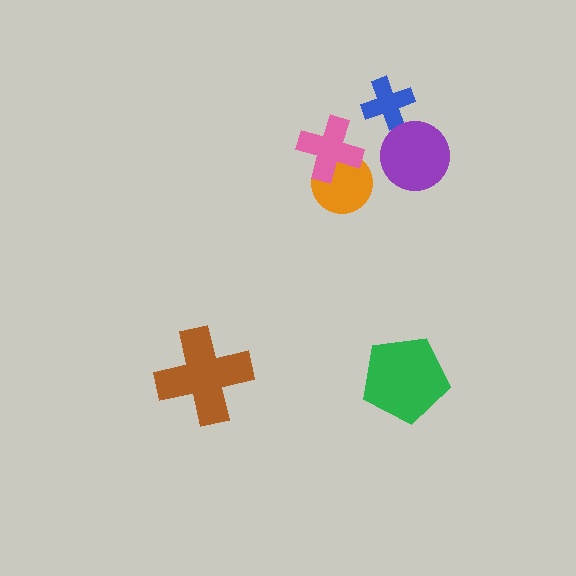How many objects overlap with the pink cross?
1 object overlaps with the pink cross.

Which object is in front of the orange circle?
The pink cross is in front of the orange circle.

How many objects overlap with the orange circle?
1 object overlaps with the orange circle.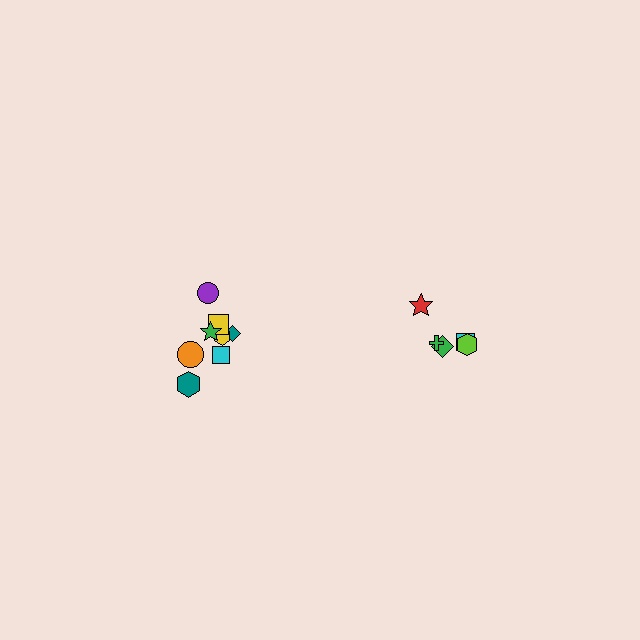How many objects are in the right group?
There are 5 objects.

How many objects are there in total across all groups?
There are 13 objects.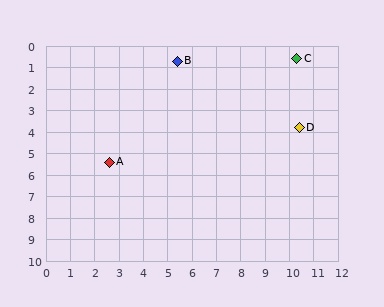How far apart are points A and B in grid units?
Points A and B are about 5.5 grid units apart.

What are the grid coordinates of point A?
Point A is at approximately (2.6, 5.4).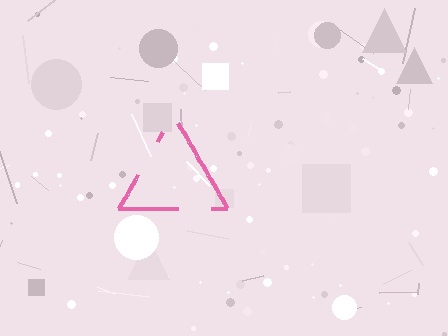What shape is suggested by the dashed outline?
The dashed outline suggests a triangle.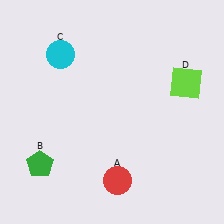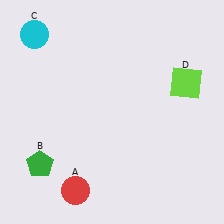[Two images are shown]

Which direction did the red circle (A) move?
The red circle (A) moved left.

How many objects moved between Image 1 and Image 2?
2 objects moved between the two images.